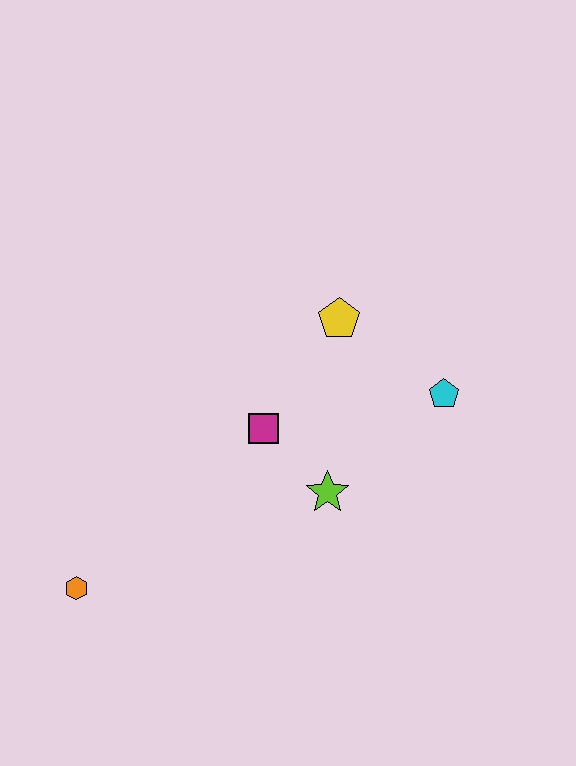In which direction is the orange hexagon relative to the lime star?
The orange hexagon is to the left of the lime star.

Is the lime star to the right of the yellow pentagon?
No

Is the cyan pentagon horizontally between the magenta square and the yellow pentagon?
No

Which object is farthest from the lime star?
The orange hexagon is farthest from the lime star.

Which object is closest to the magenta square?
The lime star is closest to the magenta square.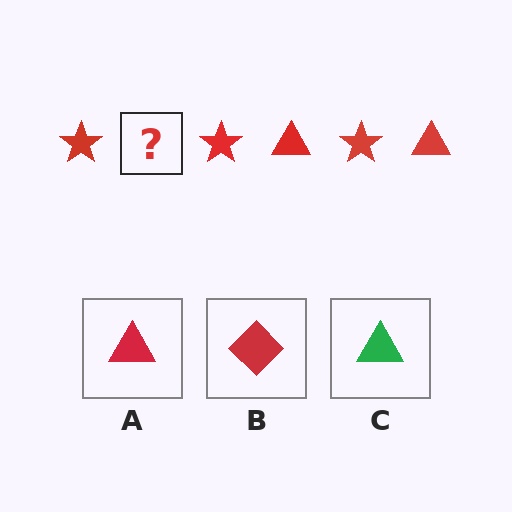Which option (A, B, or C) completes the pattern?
A.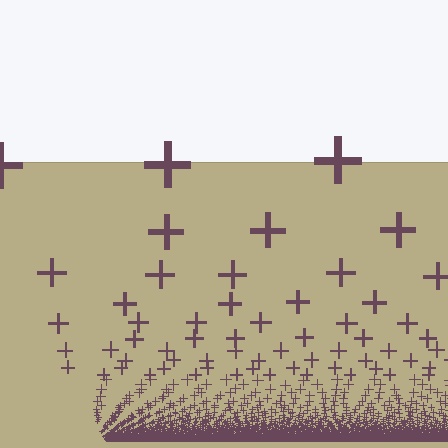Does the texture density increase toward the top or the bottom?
Density increases toward the bottom.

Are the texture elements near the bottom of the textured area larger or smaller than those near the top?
Smaller. The gradient is inverted — elements near the bottom are smaller and denser.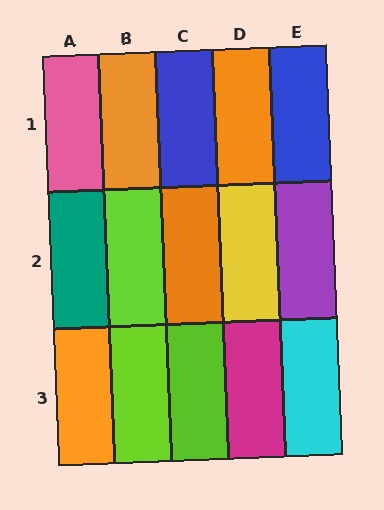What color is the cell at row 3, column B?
Lime.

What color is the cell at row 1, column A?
Pink.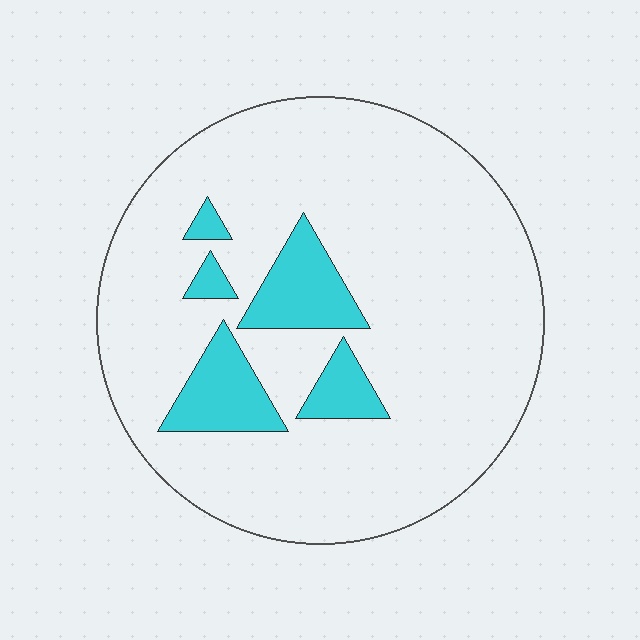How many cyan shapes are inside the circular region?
5.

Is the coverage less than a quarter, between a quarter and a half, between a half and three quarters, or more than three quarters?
Less than a quarter.